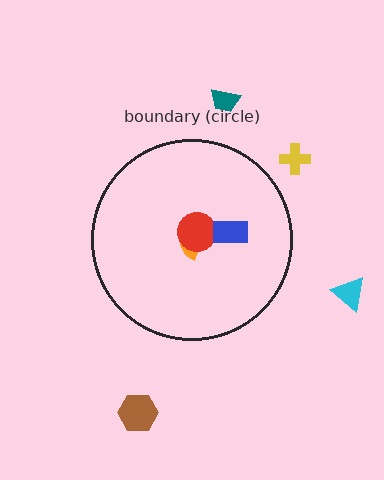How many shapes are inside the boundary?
3 inside, 4 outside.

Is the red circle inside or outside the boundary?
Inside.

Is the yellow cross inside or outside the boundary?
Outside.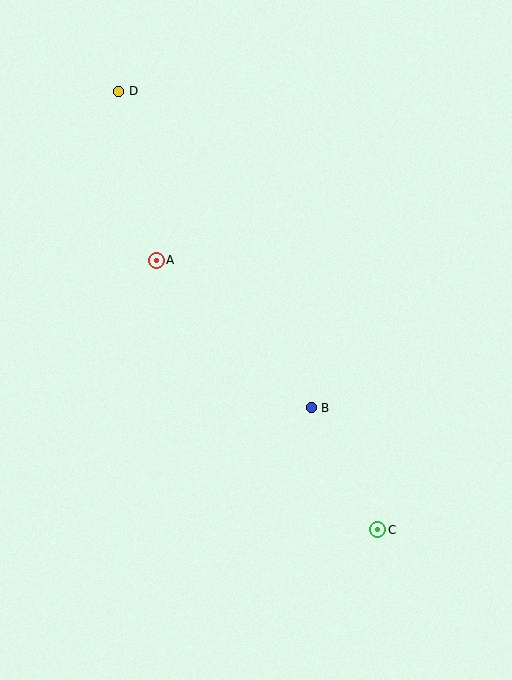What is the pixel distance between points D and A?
The distance between D and A is 173 pixels.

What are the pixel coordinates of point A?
Point A is at (156, 260).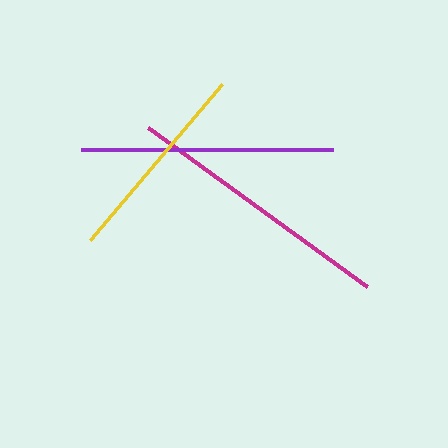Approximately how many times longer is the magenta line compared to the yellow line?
The magenta line is approximately 1.3 times the length of the yellow line.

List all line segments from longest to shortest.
From longest to shortest: magenta, purple, yellow.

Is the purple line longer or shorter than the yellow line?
The purple line is longer than the yellow line.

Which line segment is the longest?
The magenta line is the longest at approximately 270 pixels.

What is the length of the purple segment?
The purple segment is approximately 252 pixels long.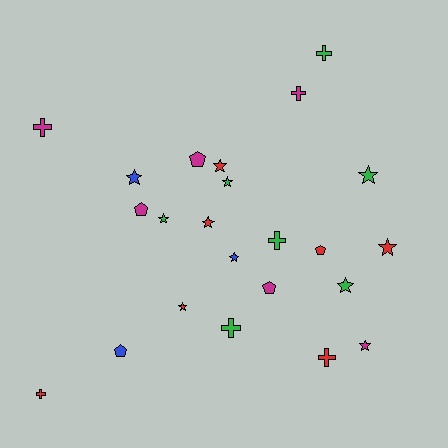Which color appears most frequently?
Red, with 7 objects.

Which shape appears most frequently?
Star, with 11 objects.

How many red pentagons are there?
There is 1 red pentagon.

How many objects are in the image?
There are 23 objects.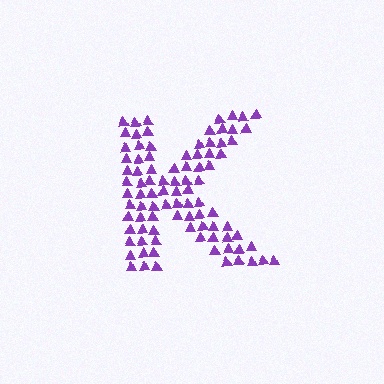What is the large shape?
The large shape is the letter K.